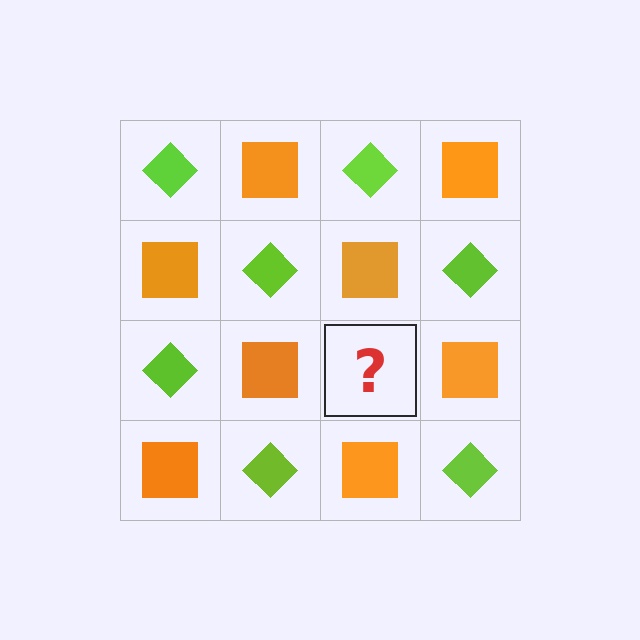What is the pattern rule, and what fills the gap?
The rule is that it alternates lime diamond and orange square in a checkerboard pattern. The gap should be filled with a lime diamond.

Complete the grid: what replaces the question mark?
The question mark should be replaced with a lime diamond.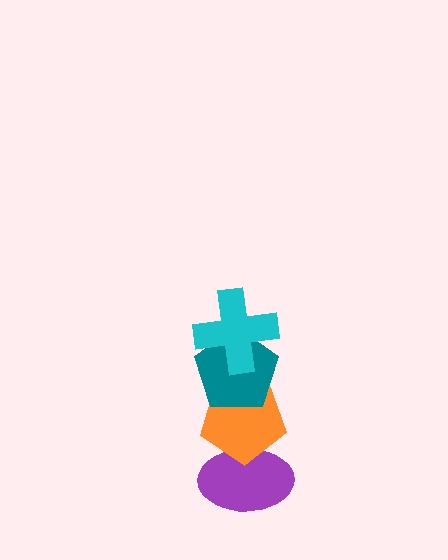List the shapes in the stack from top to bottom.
From top to bottom: the cyan cross, the teal pentagon, the orange pentagon, the purple ellipse.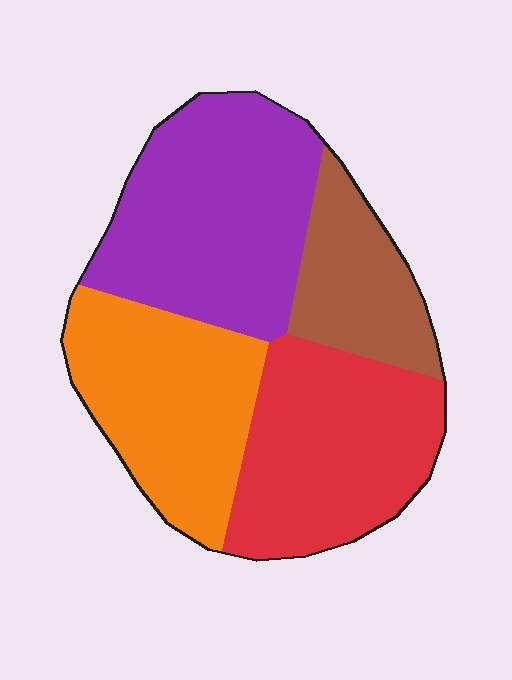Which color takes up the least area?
Brown, at roughly 15%.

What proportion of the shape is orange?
Orange takes up between a sixth and a third of the shape.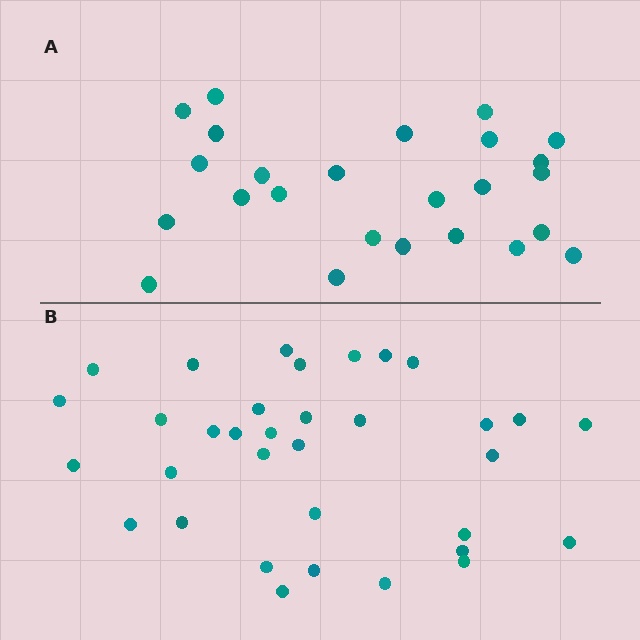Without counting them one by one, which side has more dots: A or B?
Region B (the bottom region) has more dots.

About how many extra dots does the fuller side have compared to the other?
Region B has roughly 8 or so more dots than region A.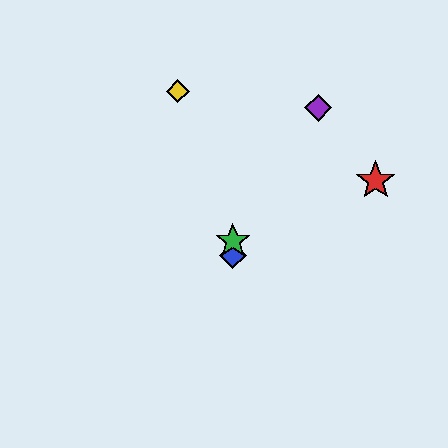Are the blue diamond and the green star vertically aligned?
Yes, both are at x≈233.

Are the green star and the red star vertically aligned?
No, the green star is at x≈233 and the red star is at x≈376.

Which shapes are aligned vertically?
The blue diamond, the green star are aligned vertically.